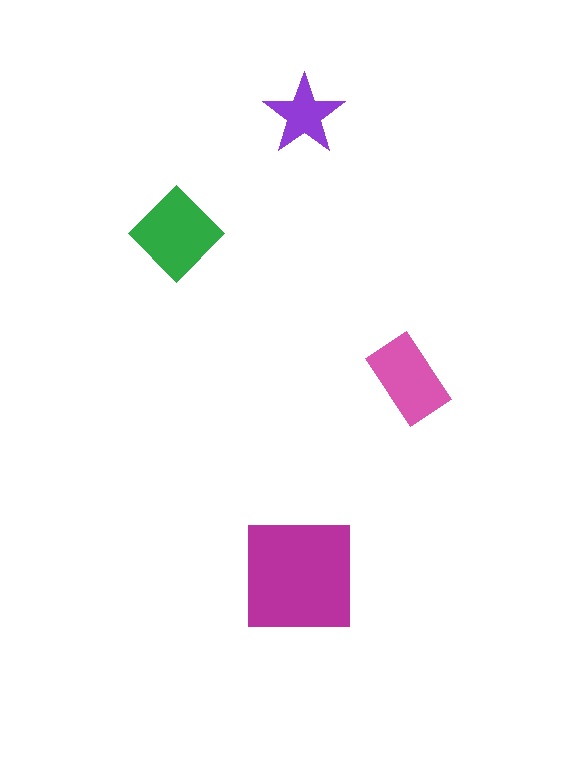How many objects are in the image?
There are 4 objects in the image.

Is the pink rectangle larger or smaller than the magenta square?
Smaller.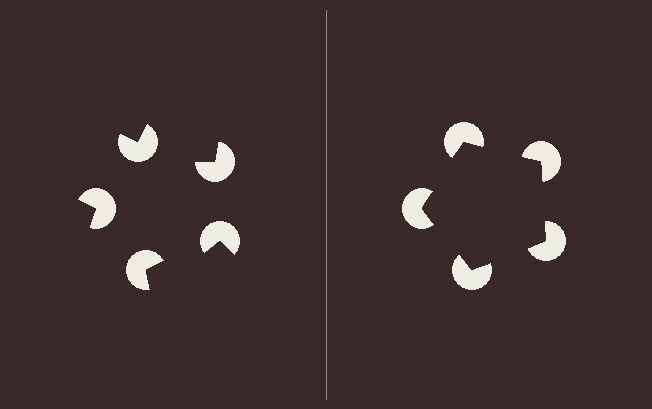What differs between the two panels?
The pac-man discs are positioned identically on both sides; only the wedge orientations differ. On the right they align to a pentagon; on the left they are misaligned.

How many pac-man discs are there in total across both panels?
10 — 5 on each side.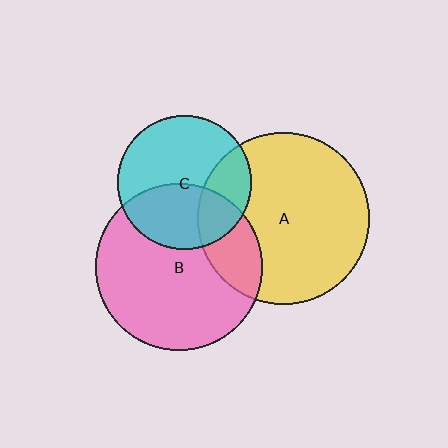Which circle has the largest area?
Circle A (yellow).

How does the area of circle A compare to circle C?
Approximately 1.6 times.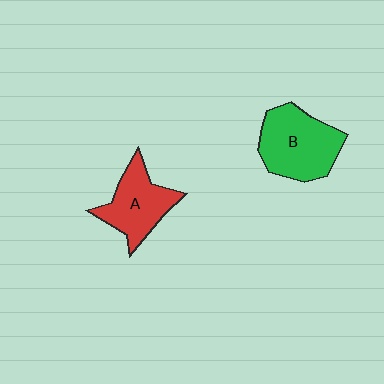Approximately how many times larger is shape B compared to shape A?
Approximately 1.3 times.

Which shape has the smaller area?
Shape A (red).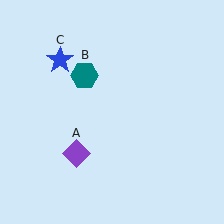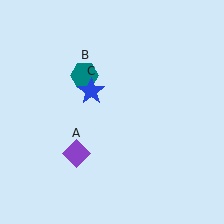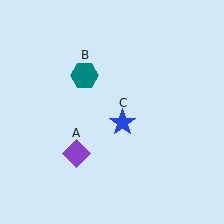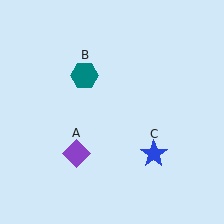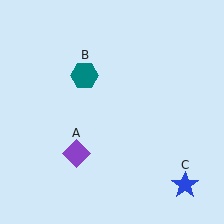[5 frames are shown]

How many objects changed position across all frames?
1 object changed position: blue star (object C).